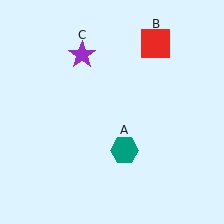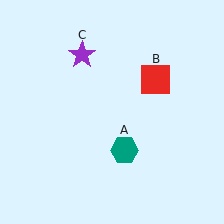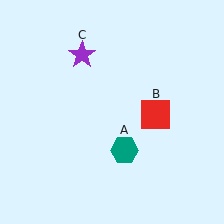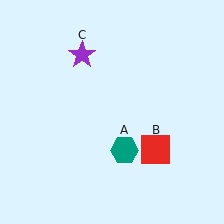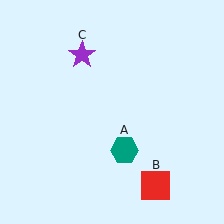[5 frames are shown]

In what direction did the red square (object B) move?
The red square (object B) moved down.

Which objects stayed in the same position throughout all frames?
Teal hexagon (object A) and purple star (object C) remained stationary.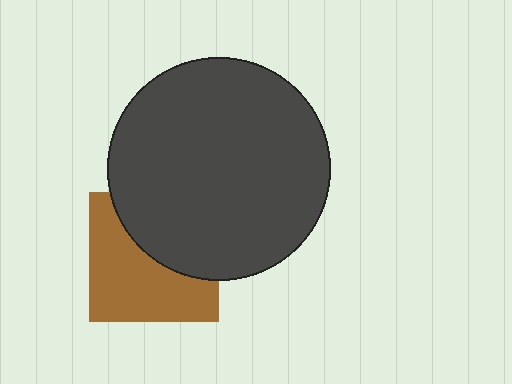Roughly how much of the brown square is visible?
About half of it is visible (roughly 56%).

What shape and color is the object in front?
The object in front is a dark gray circle.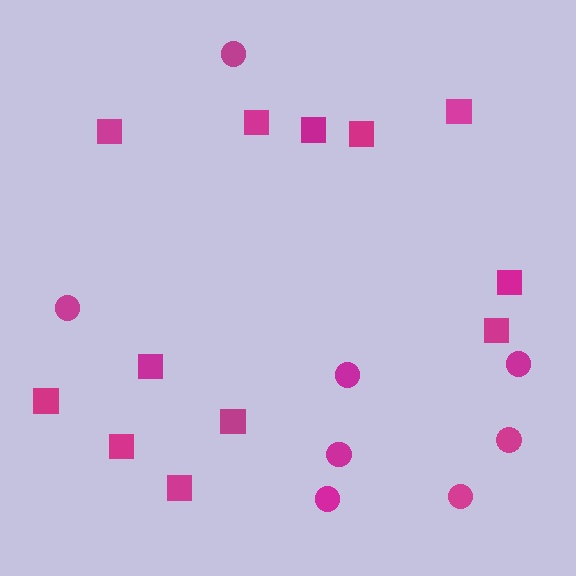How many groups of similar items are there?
There are 2 groups: one group of circles (8) and one group of squares (12).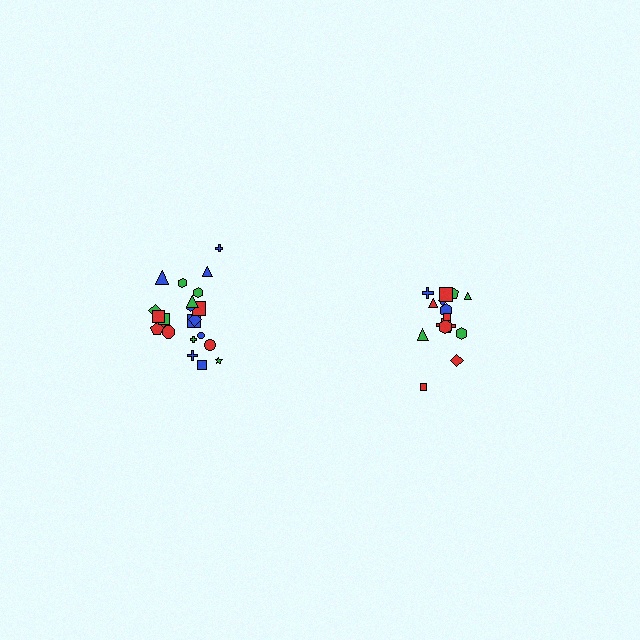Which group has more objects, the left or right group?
The left group.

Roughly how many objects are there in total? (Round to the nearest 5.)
Roughly 35 objects in total.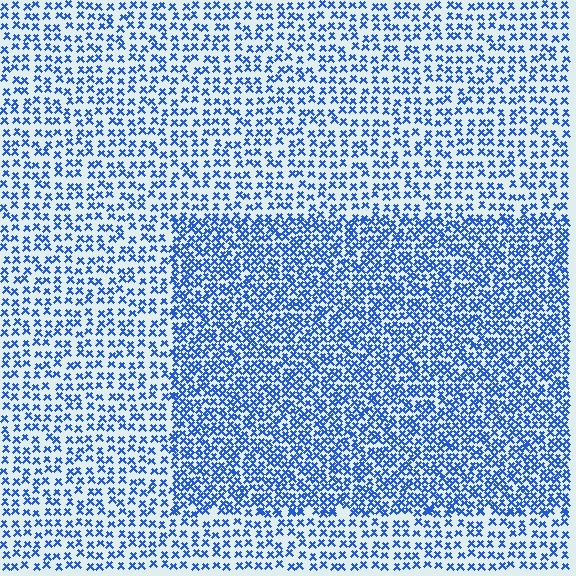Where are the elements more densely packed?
The elements are more densely packed inside the rectangle boundary.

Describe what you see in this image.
The image contains small blue elements arranged at two different densities. A rectangle-shaped region is visible where the elements are more densely packed than the surrounding area.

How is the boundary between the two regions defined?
The boundary is defined by a change in element density (approximately 1.8x ratio). All elements are the same color, size, and shape.